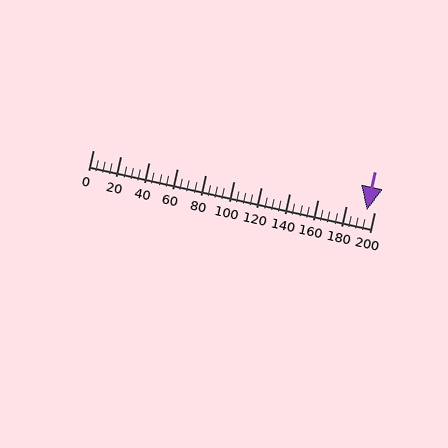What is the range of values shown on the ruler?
The ruler shows values from 0 to 200.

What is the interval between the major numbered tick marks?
The major tick marks are spaced 20 units apart.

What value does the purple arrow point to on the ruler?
The purple arrow points to approximately 195.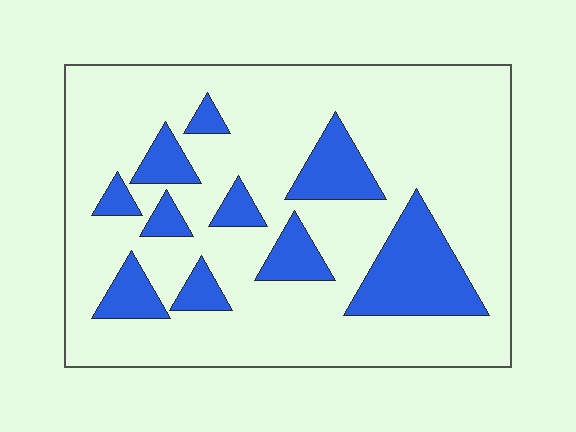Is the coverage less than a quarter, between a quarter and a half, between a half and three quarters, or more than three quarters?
Less than a quarter.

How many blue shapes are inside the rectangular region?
10.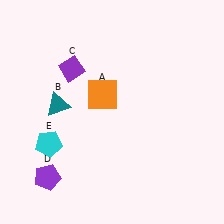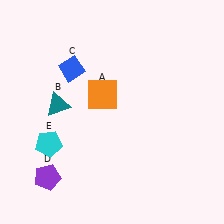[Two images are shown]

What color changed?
The diamond (C) changed from purple in Image 1 to blue in Image 2.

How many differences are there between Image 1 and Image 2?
There is 1 difference between the two images.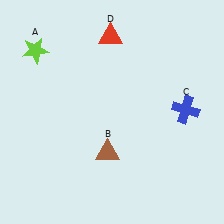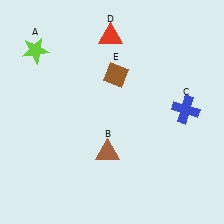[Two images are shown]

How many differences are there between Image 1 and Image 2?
There is 1 difference between the two images.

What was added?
A brown diamond (E) was added in Image 2.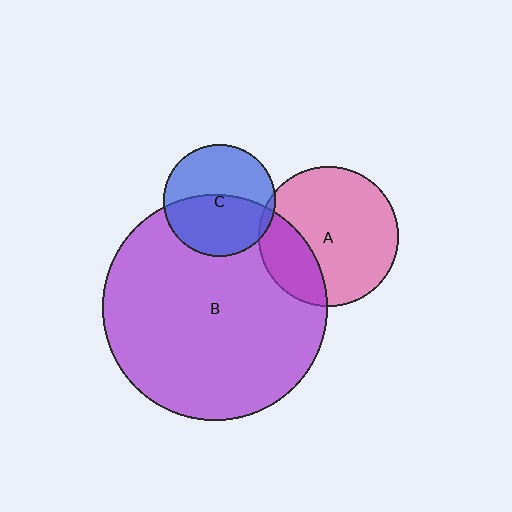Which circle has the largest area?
Circle B (purple).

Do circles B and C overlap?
Yes.